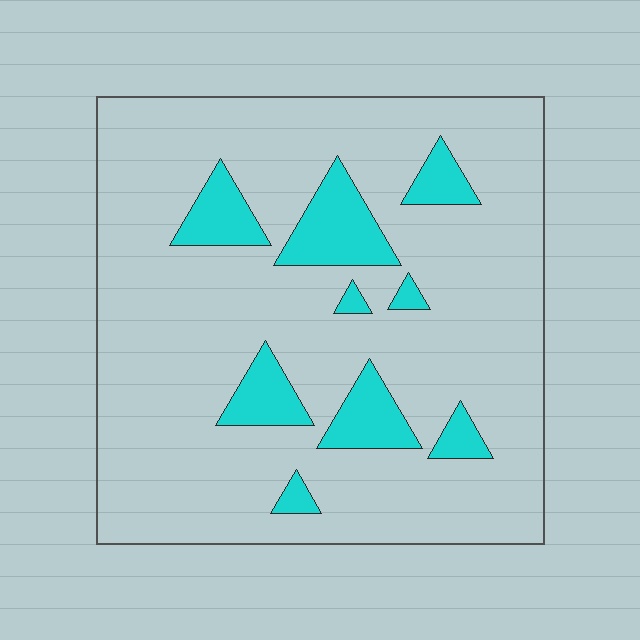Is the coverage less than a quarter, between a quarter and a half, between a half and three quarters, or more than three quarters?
Less than a quarter.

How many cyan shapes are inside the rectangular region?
9.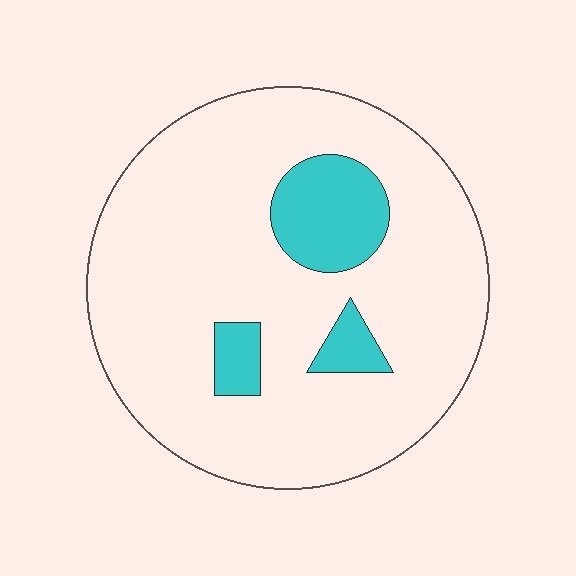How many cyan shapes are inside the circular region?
3.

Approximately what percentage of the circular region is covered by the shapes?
Approximately 15%.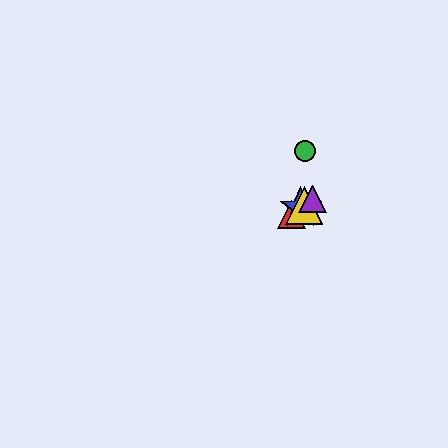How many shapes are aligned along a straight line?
4 shapes (the red triangle, the blue star, the yellow triangle, the purple triangle) are aligned along a straight line.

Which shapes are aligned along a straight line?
The red triangle, the blue star, the yellow triangle, the purple triangle are aligned along a straight line.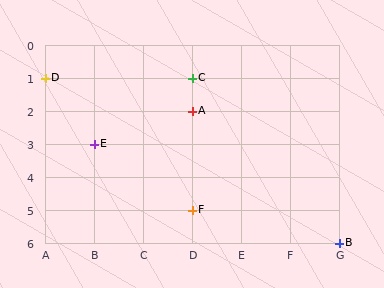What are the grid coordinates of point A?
Point A is at grid coordinates (D, 2).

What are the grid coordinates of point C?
Point C is at grid coordinates (D, 1).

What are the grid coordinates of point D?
Point D is at grid coordinates (A, 1).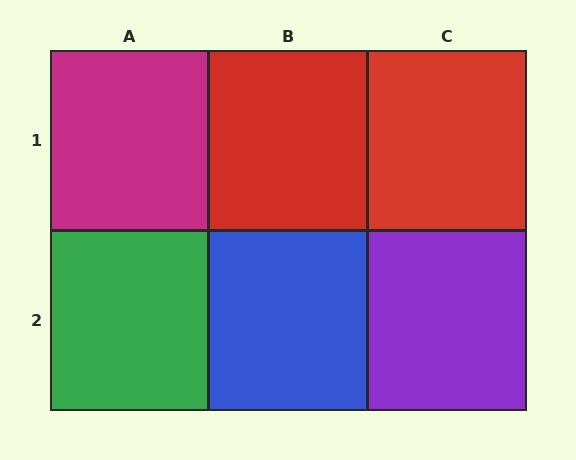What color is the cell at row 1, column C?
Red.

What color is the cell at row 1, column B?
Red.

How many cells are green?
1 cell is green.